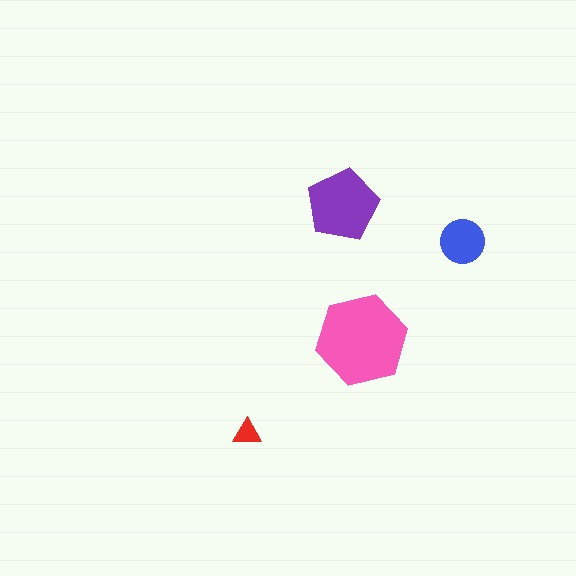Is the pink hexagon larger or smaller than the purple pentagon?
Larger.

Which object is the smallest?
The red triangle.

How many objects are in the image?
There are 4 objects in the image.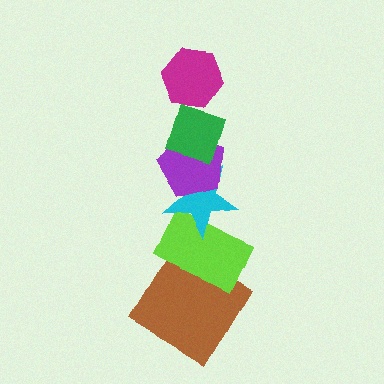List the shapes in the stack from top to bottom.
From top to bottom: the magenta hexagon, the green diamond, the purple pentagon, the cyan star, the lime rectangle, the brown diamond.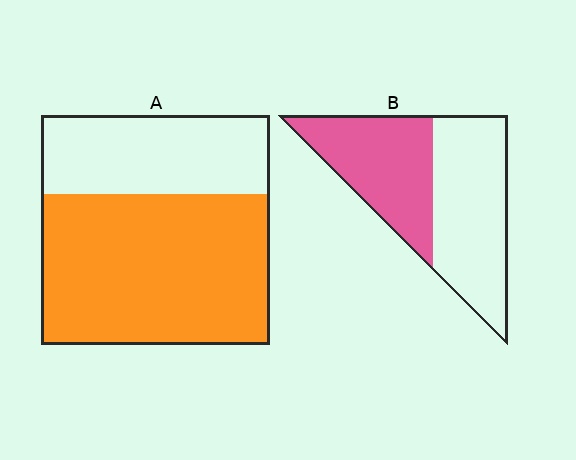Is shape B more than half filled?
No.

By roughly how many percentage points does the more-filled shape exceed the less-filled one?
By roughly 20 percentage points (A over B).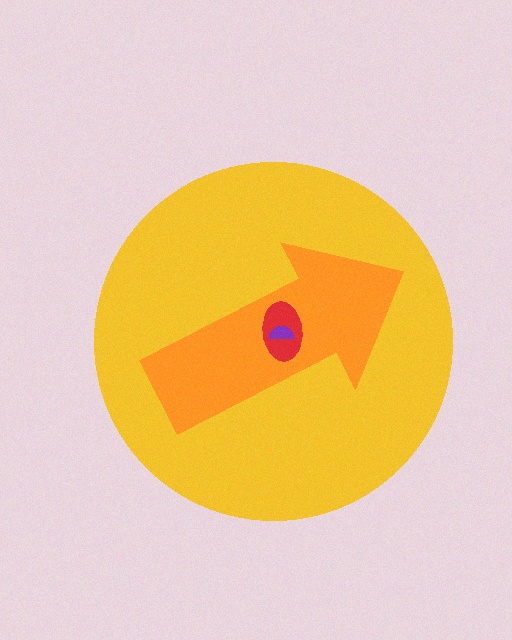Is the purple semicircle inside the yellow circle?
Yes.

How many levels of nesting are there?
4.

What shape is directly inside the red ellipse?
The purple semicircle.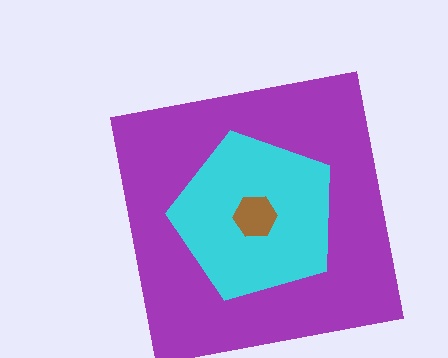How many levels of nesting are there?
3.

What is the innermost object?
The brown hexagon.